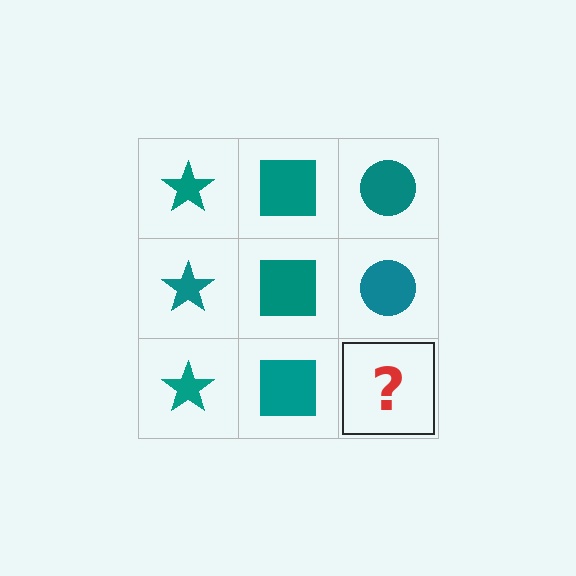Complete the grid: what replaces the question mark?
The question mark should be replaced with a teal circle.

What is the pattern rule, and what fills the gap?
The rule is that each column has a consistent shape. The gap should be filled with a teal circle.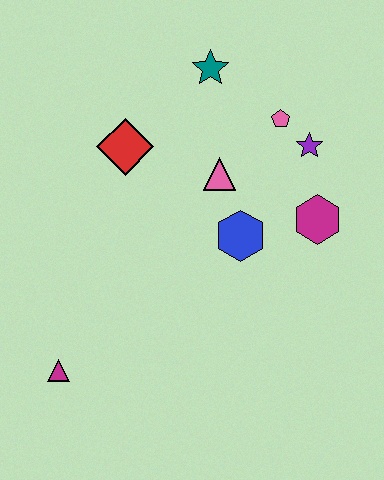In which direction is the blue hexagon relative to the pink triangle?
The blue hexagon is below the pink triangle.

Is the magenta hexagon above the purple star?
No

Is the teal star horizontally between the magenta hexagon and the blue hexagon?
No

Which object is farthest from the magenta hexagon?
The magenta triangle is farthest from the magenta hexagon.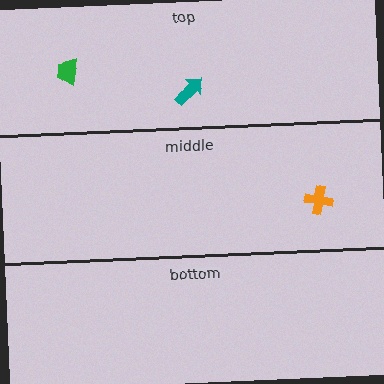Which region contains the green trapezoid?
The top region.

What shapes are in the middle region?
The orange cross.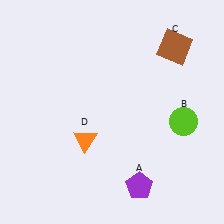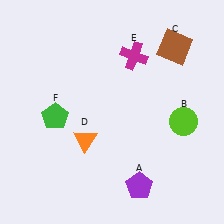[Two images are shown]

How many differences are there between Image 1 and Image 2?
There are 2 differences between the two images.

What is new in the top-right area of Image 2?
A magenta cross (E) was added in the top-right area of Image 2.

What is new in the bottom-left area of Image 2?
A green pentagon (F) was added in the bottom-left area of Image 2.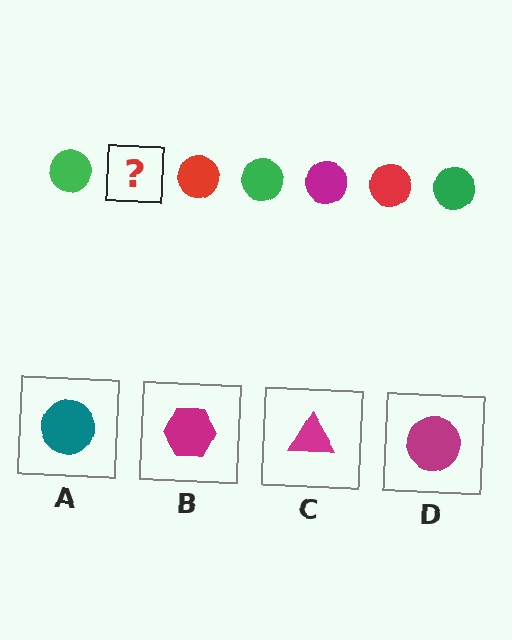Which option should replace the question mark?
Option D.